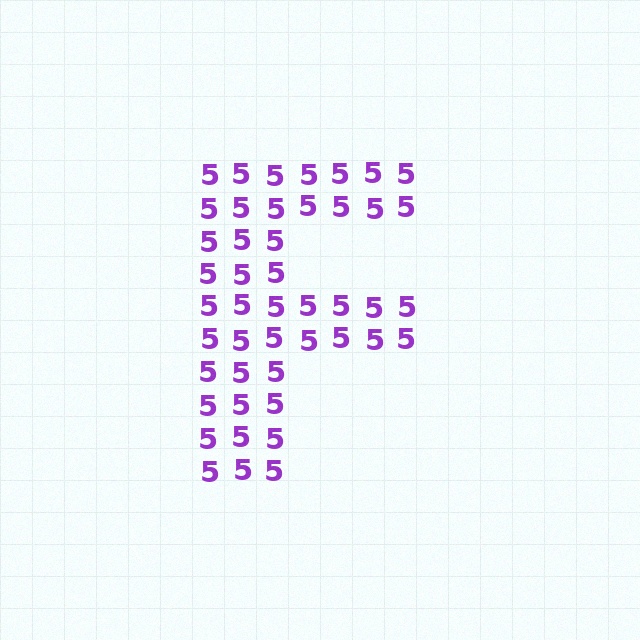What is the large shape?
The large shape is the letter F.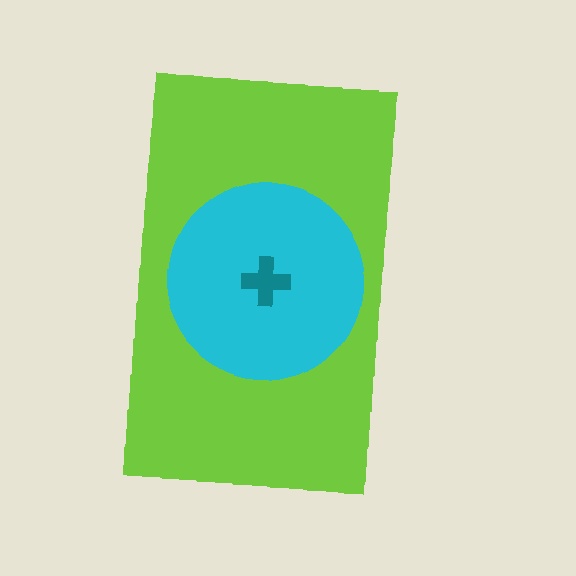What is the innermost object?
The teal cross.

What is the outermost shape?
The lime rectangle.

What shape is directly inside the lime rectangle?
The cyan circle.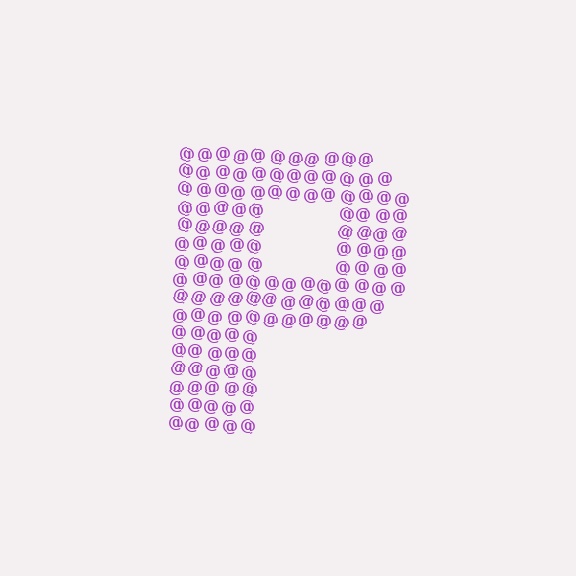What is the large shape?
The large shape is the letter P.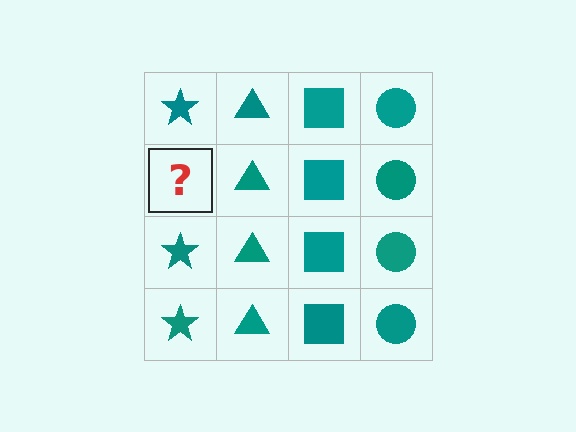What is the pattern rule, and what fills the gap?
The rule is that each column has a consistent shape. The gap should be filled with a teal star.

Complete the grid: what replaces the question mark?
The question mark should be replaced with a teal star.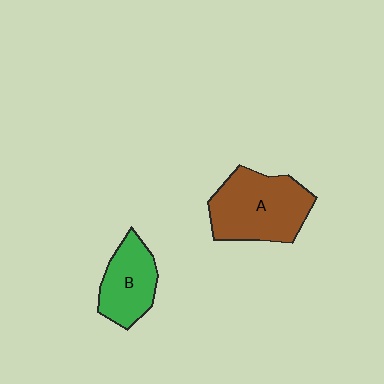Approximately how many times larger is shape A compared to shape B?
Approximately 1.6 times.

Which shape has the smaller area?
Shape B (green).